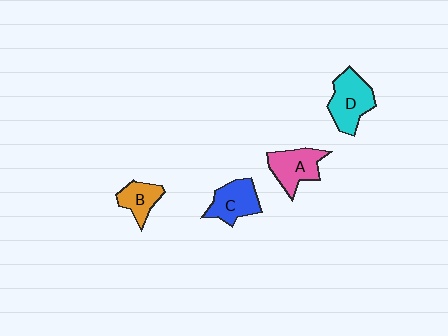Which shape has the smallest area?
Shape B (orange).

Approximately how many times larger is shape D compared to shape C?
Approximately 1.2 times.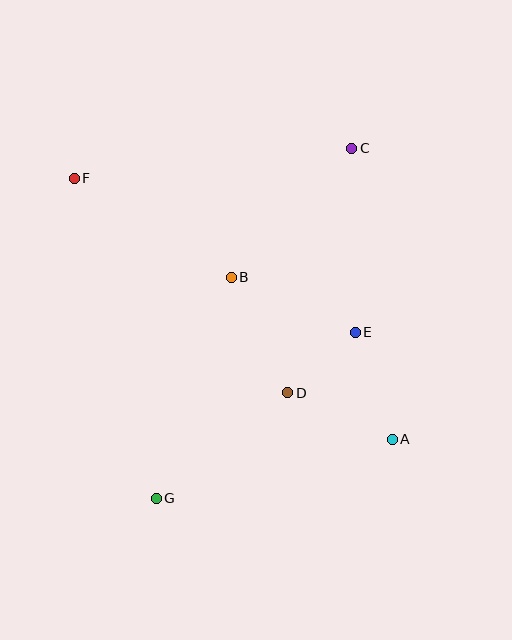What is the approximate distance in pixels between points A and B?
The distance between A and B is approximately 228 pixels.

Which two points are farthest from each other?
Points A and F are farthest from each other.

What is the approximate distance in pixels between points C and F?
The distance between C and F is approximately 279 pixels.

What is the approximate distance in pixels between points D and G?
The distance between D and G is approximately 169 pixels.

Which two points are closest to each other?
Points D and E are closest to each other.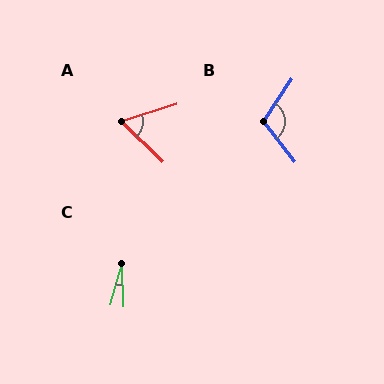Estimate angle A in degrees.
Approximately 62 degrees.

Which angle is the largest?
B, at approximately 108 degrees.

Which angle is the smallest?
C, at approximately 17 degrees.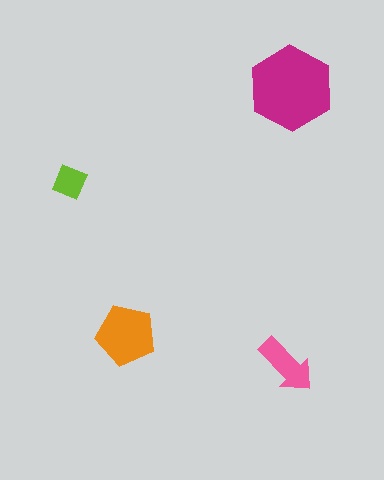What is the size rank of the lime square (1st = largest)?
4th.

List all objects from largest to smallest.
The magenta hexagon, the orange pentagon, the pink arrow, the lime square.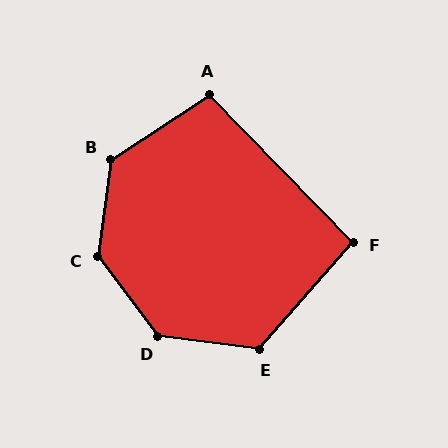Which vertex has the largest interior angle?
C, at approximately 135 degrees.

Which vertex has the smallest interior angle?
F, at approximately 95 degrees.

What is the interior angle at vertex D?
Approximately 134 degrees (obtuse).